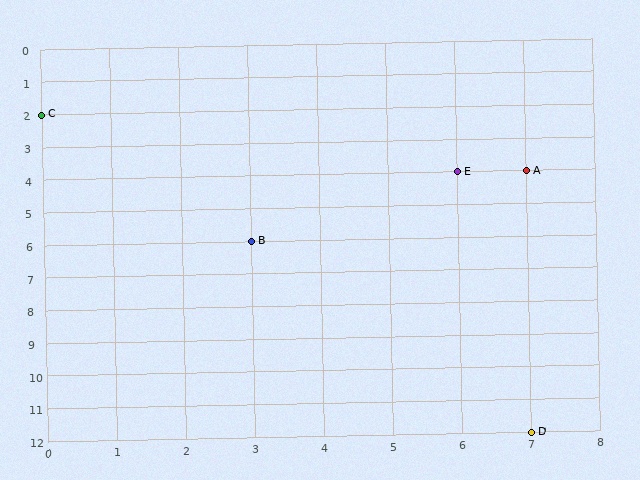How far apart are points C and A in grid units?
Points C and A are 7 columns and 2 rows apart (about 7.3 grid units diagonally).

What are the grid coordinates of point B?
Point B is at grid coordinates (3, 6).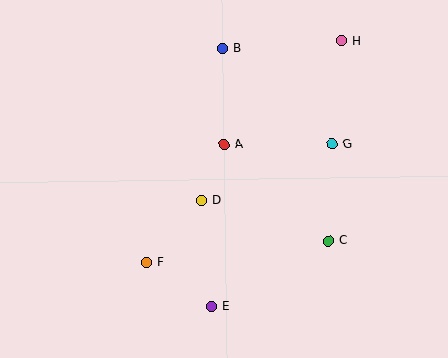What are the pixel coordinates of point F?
Point F is at (147, 262).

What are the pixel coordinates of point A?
Point A is at (224, 144).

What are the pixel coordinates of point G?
Point G is at (332, 144).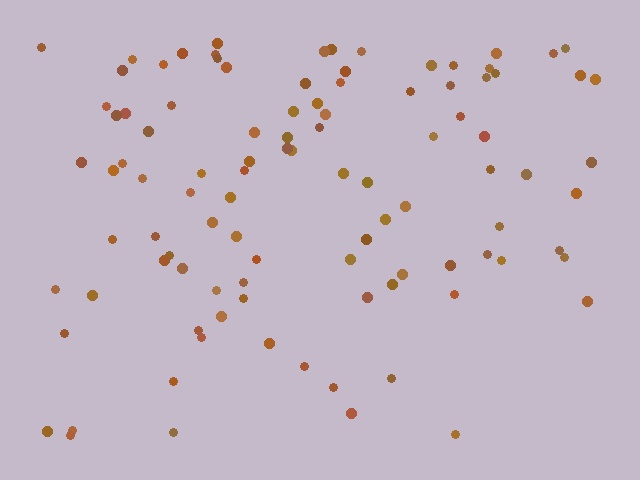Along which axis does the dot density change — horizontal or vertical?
Vertical.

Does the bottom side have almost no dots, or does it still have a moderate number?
Still a moderate number, just noticeably fewer than the top.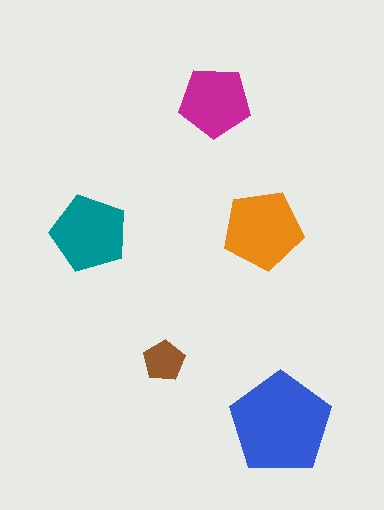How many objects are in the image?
There are 5 objects in the image.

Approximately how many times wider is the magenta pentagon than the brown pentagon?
About 1.5 times wider.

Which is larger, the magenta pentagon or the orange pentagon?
The orange one.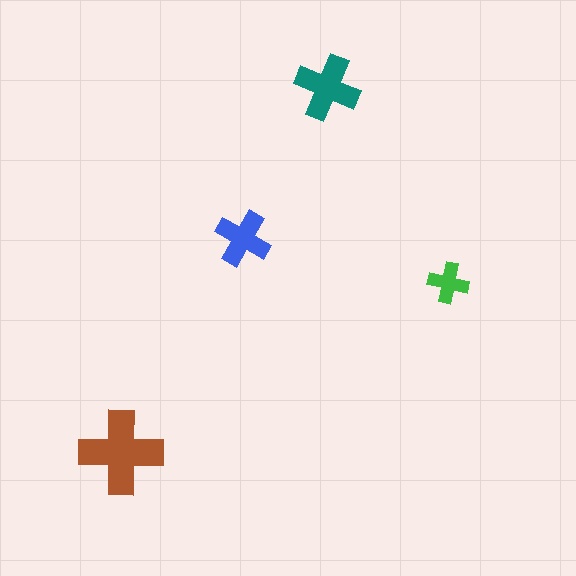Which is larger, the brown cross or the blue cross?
The brown one.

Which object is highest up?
The teal cross is topmost.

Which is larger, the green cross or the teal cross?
The teal one.